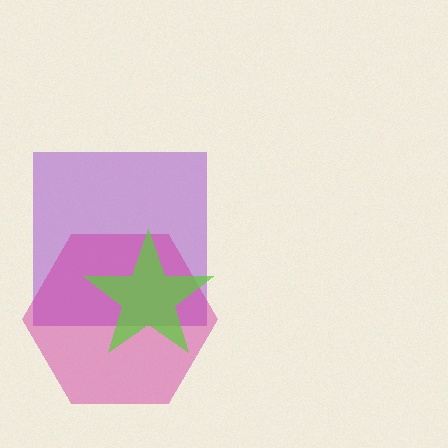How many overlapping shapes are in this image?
There are 3 overlapping shapes in the image.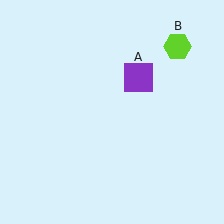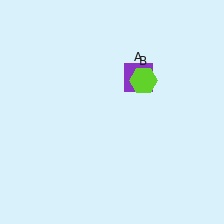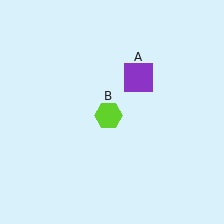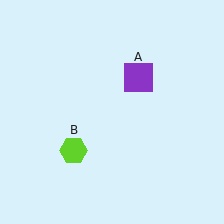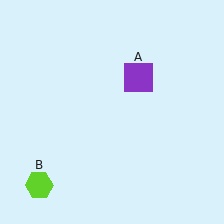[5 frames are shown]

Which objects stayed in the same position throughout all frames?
Purple square (object A) remained stationary.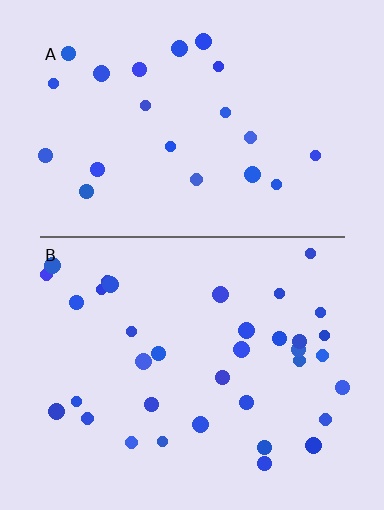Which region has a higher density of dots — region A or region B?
B (the bottom).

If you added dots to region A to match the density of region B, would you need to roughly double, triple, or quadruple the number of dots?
Approximately double.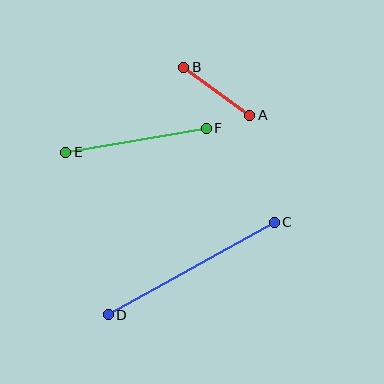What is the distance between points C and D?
The distance is approximately 190 pixels.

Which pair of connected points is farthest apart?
Points C and D are farthest apart.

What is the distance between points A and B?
The distance is approximately 82 pixels.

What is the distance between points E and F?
The distance is approximately 143 pixels.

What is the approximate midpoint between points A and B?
The midpoint is at approximately (217, 91) pixels.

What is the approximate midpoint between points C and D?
The midpoint is at approximately (191, 269) pixels.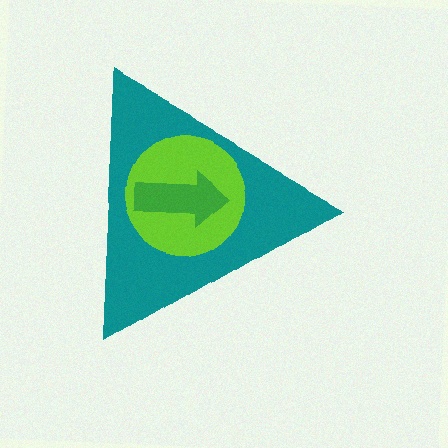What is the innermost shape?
The green arrow.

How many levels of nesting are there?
3.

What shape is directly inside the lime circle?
The green arrow.